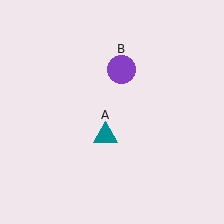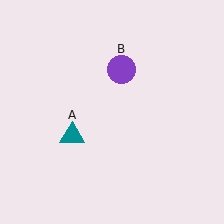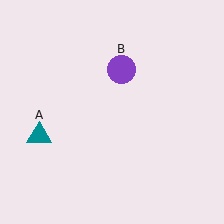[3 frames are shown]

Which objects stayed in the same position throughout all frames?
Purple circle (object B) remained stationary.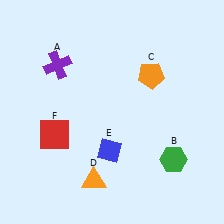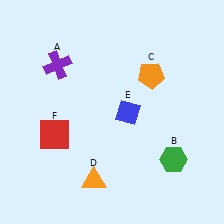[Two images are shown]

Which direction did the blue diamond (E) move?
The blue diamond (E) moved up.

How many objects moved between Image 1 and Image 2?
1 object moved between the two images.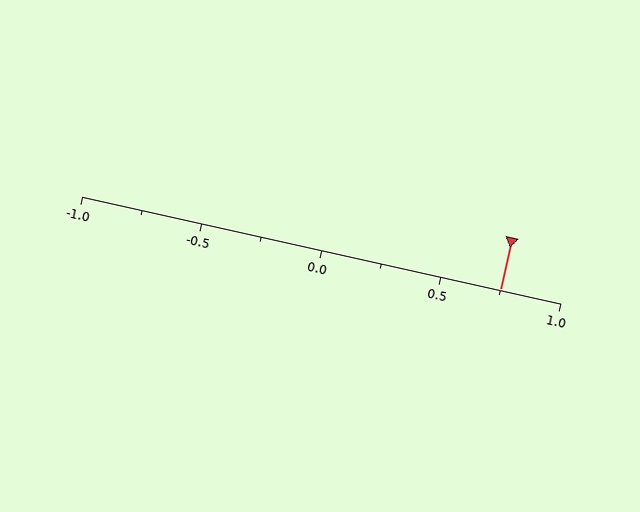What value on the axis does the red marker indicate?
The marker indicates approximately 0.75.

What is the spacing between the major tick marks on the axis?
The major ticks are spaced 0.5 apart.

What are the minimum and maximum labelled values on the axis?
The axis runs from -1.0 to 1.0.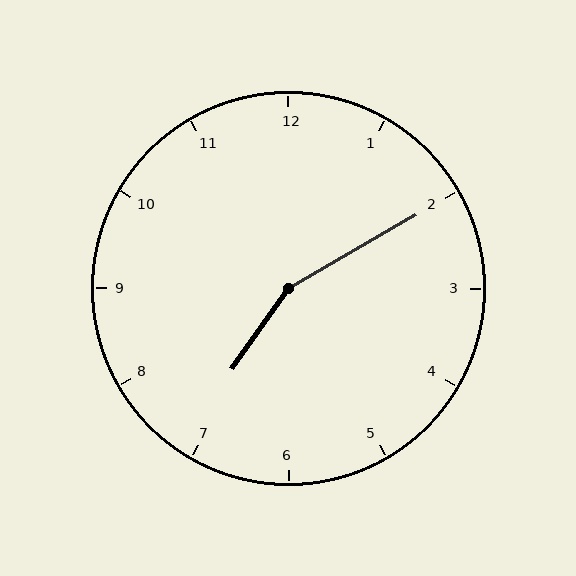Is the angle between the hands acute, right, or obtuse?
It is obtuse.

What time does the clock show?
7:10.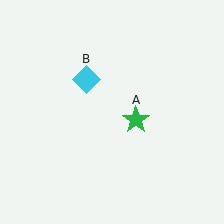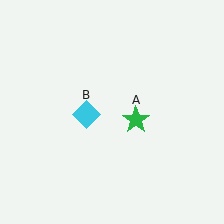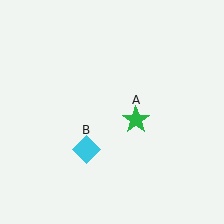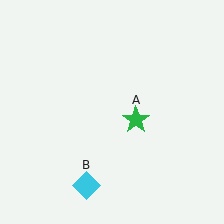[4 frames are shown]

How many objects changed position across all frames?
1 object changed position: cyan diamond (object B).